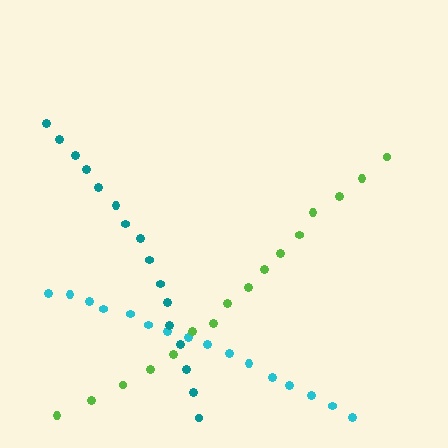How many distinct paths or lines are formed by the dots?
There are 3 distinct paths.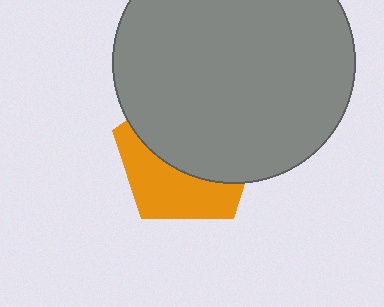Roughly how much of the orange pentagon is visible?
A small part of it is visible (roughly 41%).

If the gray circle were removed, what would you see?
You would see the complete orange pentagon.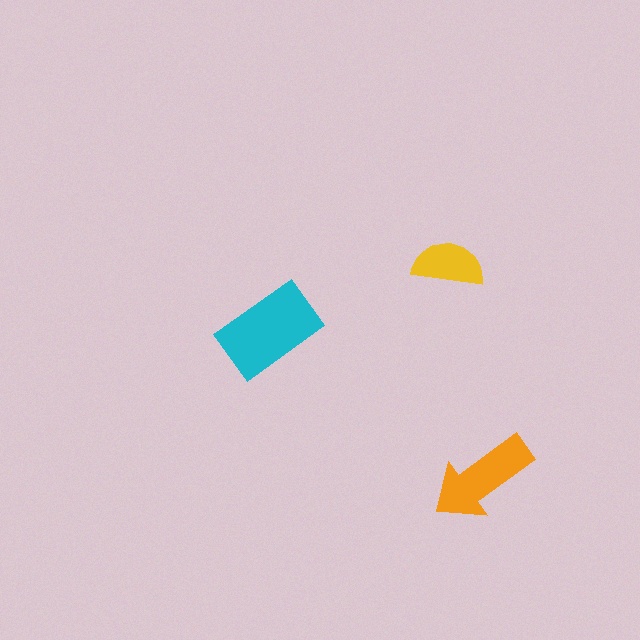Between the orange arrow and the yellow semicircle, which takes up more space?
The orange arrow.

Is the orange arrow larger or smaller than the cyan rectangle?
Smaller.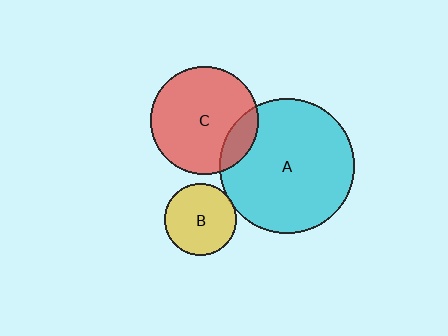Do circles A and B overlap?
Yes.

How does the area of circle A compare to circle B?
Approximately 3.5 times.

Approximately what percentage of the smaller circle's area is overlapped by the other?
Approximately 5%.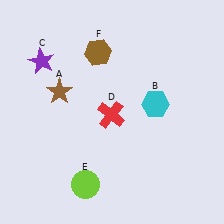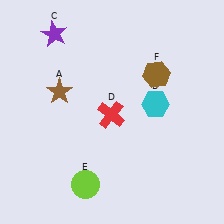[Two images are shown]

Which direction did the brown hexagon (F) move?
The brown hexagon (F) moved right.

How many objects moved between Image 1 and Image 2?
2 objects moved between the two images.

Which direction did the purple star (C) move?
The purple star (C) moved up.